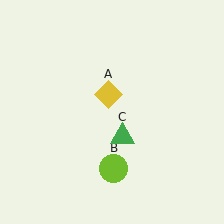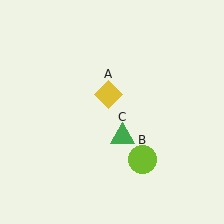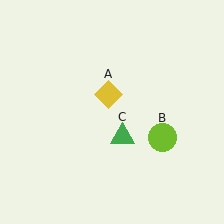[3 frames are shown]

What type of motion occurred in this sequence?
The lime circle (object B) rotated counterclockwise around the center of the scene.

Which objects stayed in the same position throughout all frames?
Yellow diamond (object A) and green triangle (object C) remained stationary.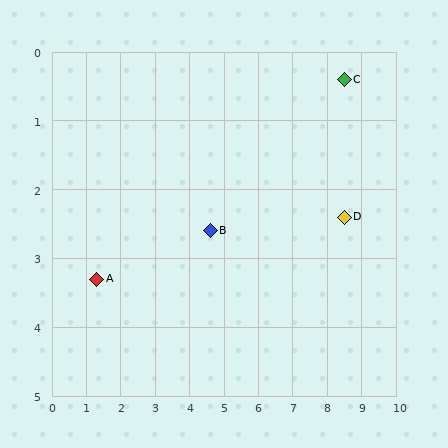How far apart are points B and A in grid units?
Points B and A are about 3.4 grid units apart.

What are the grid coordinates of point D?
Point D is at approximately (8.5, 2.4).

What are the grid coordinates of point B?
Point B is at approximately (4.6, 2.6).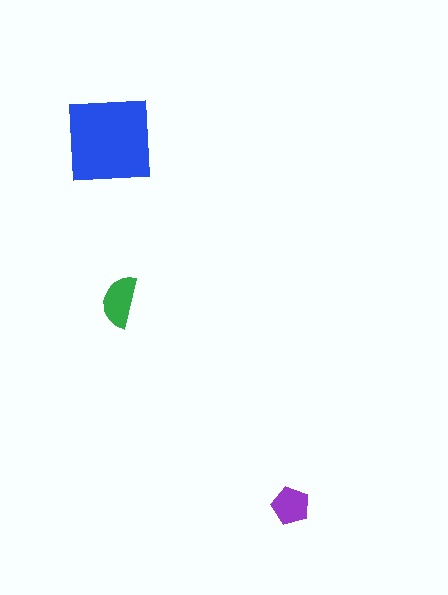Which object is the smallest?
The purple pentagon.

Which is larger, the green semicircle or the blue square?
The blue square.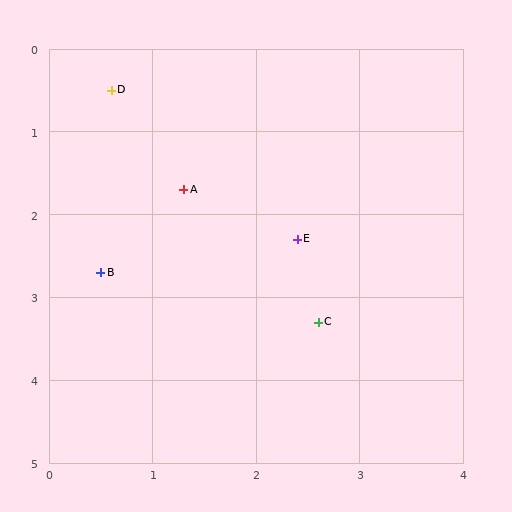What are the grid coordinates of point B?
Point B is at approximately (0.5, 2.7).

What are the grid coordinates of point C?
Point C is at approximately (2.6, 3.3).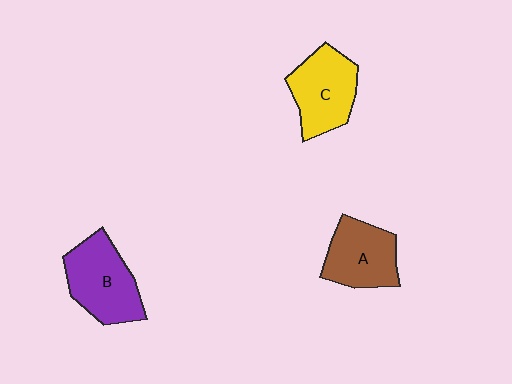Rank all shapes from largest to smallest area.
From largest to smallest: B (purple), C (yellow), A (brown).